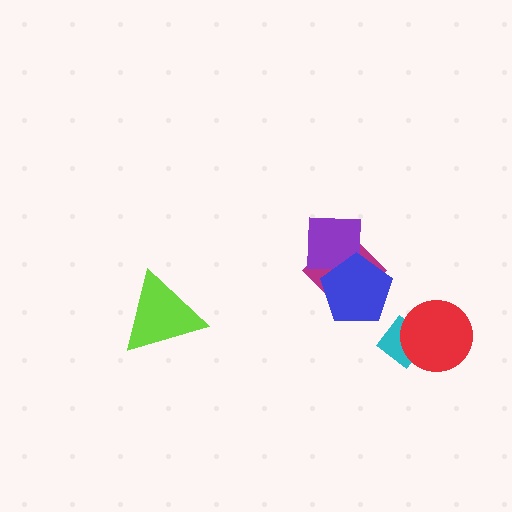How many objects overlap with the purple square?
2 objects overlap with the purple square.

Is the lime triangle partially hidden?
No, no other shape covers it.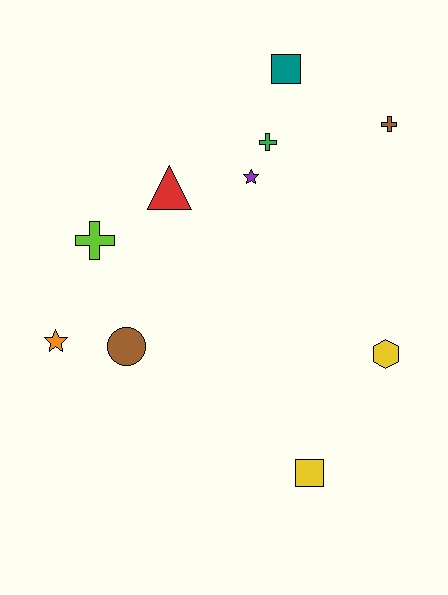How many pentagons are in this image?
There are no pentagons.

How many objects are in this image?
There are 10 objects.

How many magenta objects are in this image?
There are no magenta objects.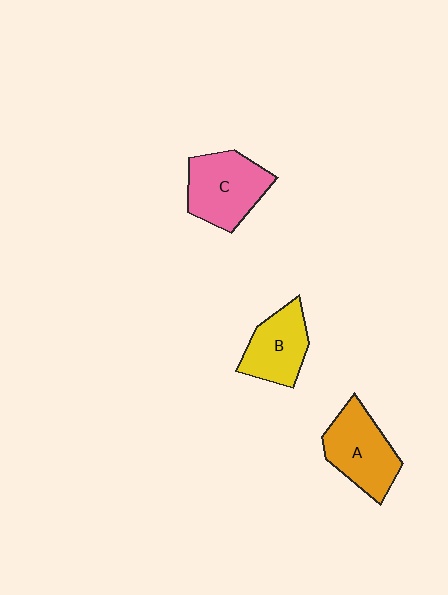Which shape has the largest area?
Shape C (pink).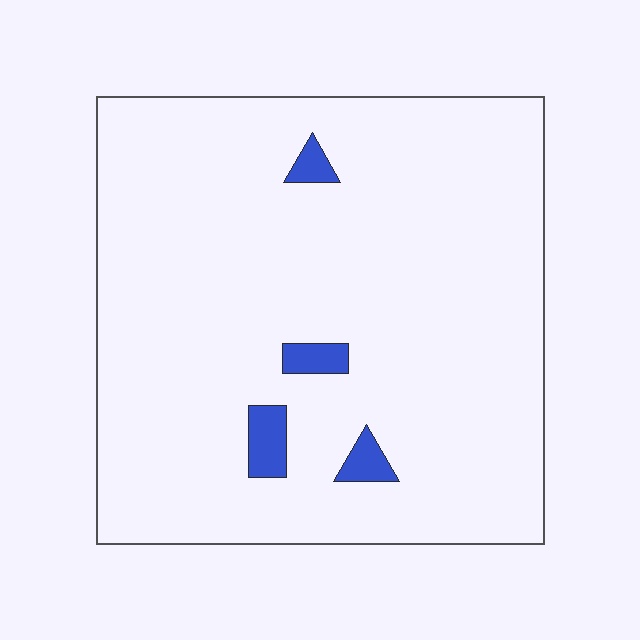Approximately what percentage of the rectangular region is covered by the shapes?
Approximately 5%.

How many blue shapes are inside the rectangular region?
4.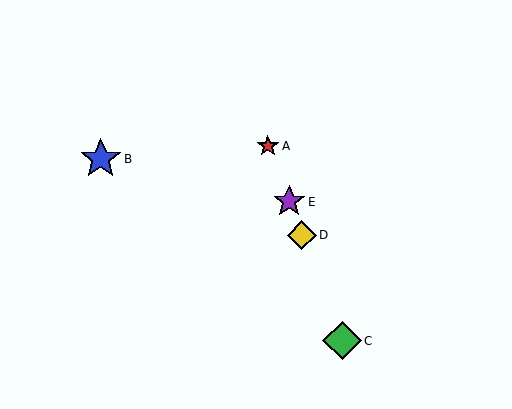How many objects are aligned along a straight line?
4 objects (A, C, D, E) are aligned along a straight line.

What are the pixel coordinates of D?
Object D is at (302, 235).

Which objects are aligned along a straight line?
Objects A, C, D, E are aligned along a straight line.